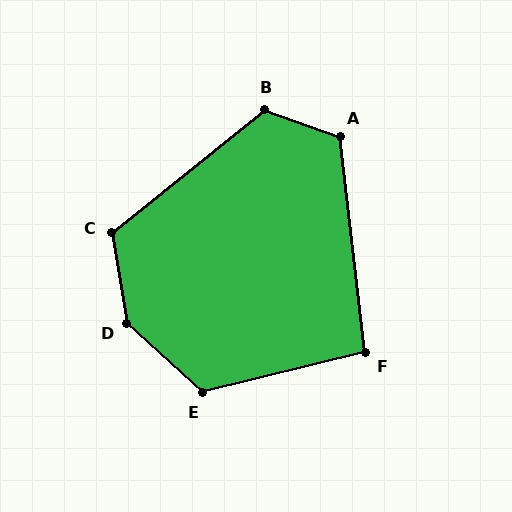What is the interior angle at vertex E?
Approximately 124 degrees (obtuse).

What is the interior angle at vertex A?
Approximately 116 degrees (obtuse).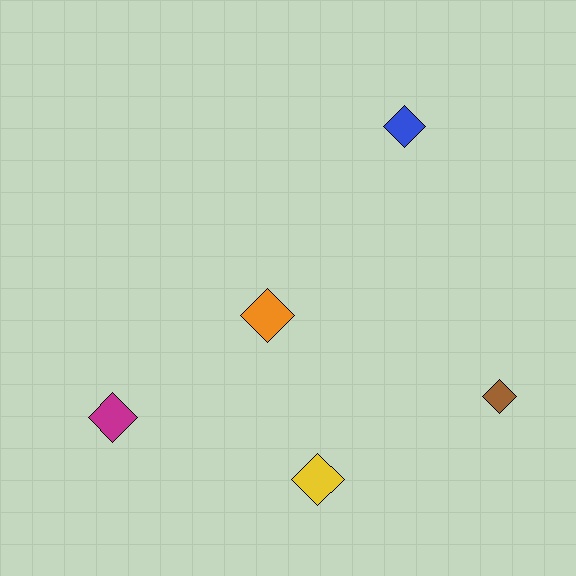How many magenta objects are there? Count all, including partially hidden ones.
There is 1 magenta object.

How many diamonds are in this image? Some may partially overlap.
There are 5 diamonds.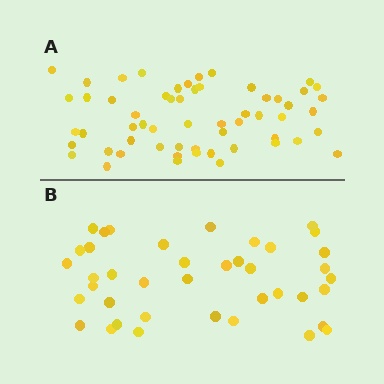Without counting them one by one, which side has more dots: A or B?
Region A (the top region) has more dots.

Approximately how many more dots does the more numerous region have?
Region A has approximately 20 more dots than region B.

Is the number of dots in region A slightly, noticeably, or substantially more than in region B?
Region A has substantially more. The ratio is roughly 1.4 to 1.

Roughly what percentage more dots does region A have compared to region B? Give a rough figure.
About 45% more.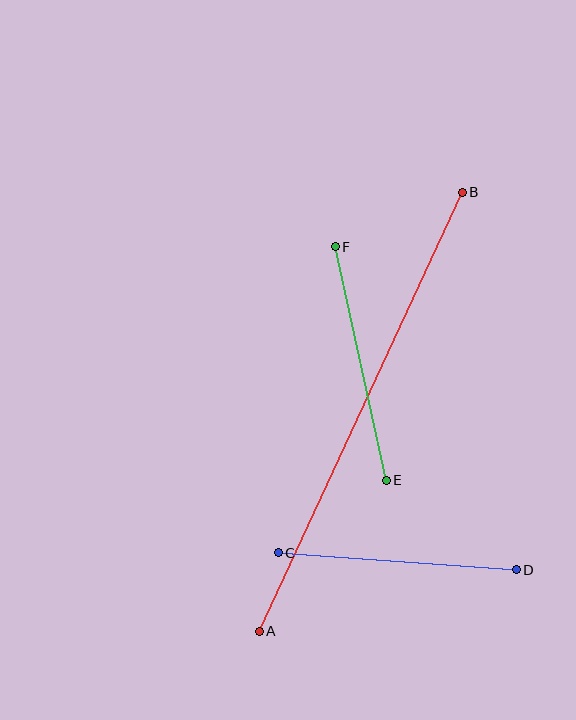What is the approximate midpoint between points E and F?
The midpoint is at approximately (361, 364) pixels.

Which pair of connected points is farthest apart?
Points A and B are farthest apart.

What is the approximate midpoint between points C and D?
The midpoint is at approximately (397, 561) pixels.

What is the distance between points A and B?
The distance is approximately 484 pixels.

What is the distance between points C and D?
The distance is approximately 238 pixels.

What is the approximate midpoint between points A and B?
The midpoint is at approximately (361, 412) pixels.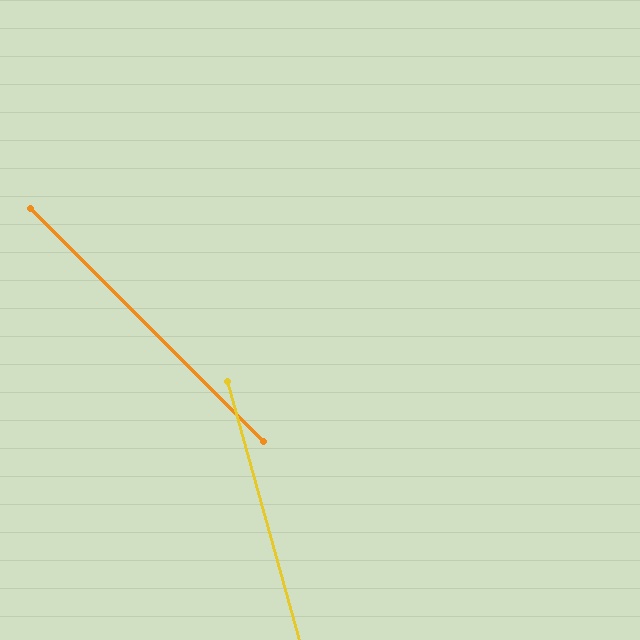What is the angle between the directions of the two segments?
Approximately 29 degrees.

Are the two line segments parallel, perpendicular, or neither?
Neither parallel nor perpendicular — they differ by about 29°.